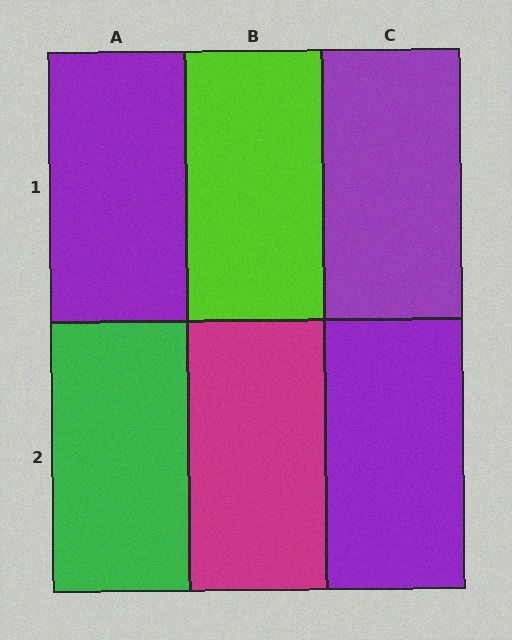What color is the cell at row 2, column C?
Purple.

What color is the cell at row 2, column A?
Green.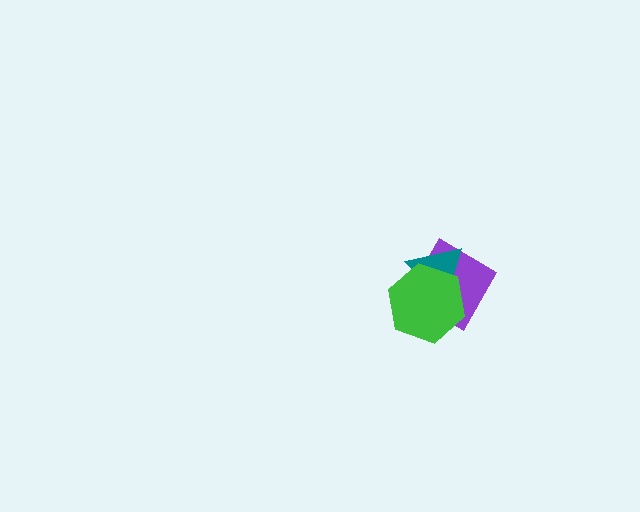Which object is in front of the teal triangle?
The green hexagon is in front of the teal triangle.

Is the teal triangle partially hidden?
Yes, it is partially covered by another shape.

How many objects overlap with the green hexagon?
2 objects overlap with the green hexagon.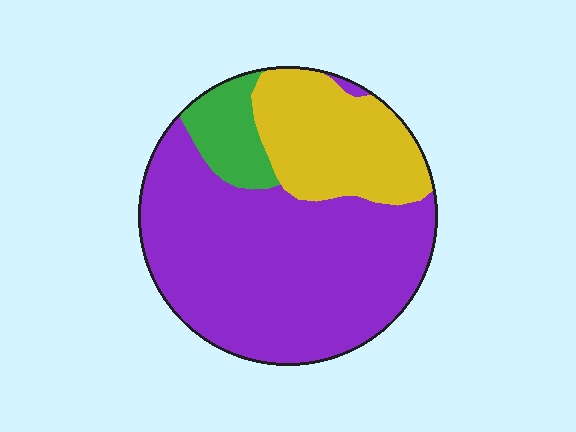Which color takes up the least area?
Green, at roughly 10%.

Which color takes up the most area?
Purple, at roughly 65%.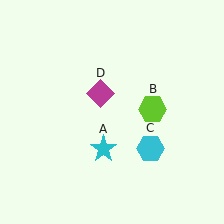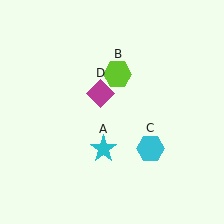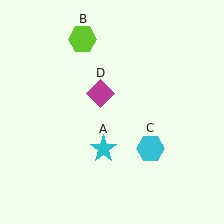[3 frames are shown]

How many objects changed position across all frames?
1 object changed position: lime hexagon (object B).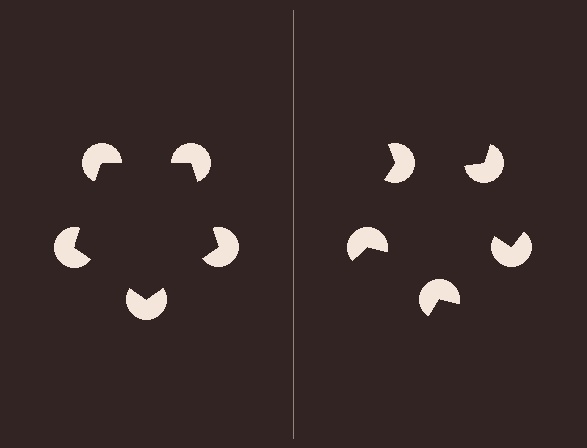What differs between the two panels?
The pac-man discs are positioned identically on both sides; only the wedge orientations differ. On the left they align to a pentagon; on the right they are misaligned.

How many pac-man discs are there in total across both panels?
10 — 5 on each side.